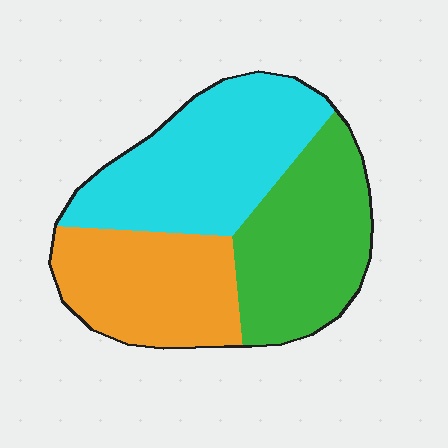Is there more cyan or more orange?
Cyan.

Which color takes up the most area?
Cyan, at roughly 40%.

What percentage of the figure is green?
Green covers roughly 35% of the figure.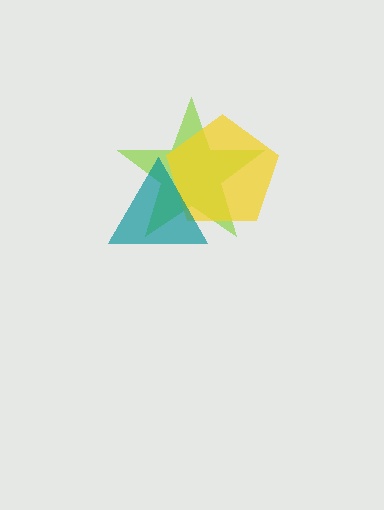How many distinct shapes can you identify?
There are 3 distinct shapes: a lime star, a yellow pentagon, a teal triangle.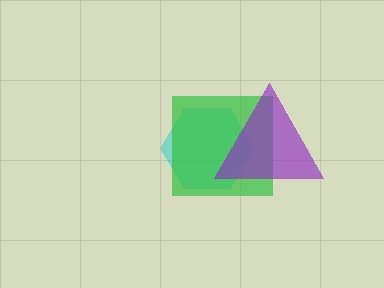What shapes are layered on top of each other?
The layered shapes are: a cyan hexagon, a green square, a purple triangle.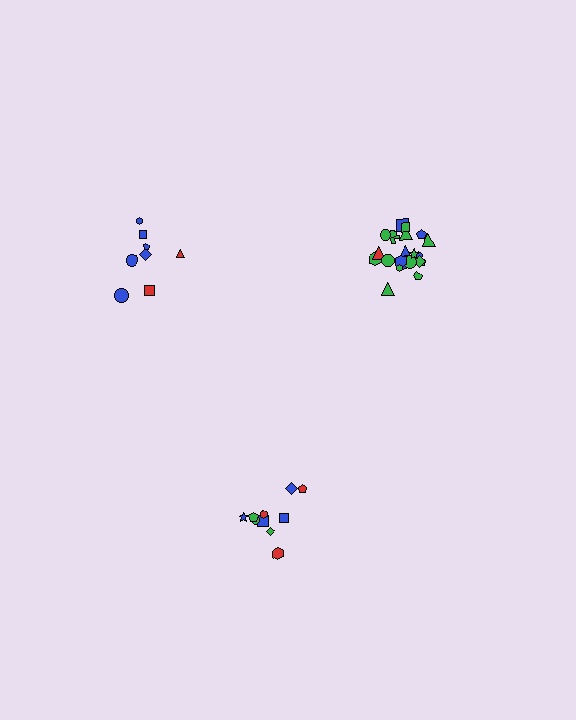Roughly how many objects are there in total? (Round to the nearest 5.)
Roughly 40 objects in total.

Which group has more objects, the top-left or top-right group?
The top-right group.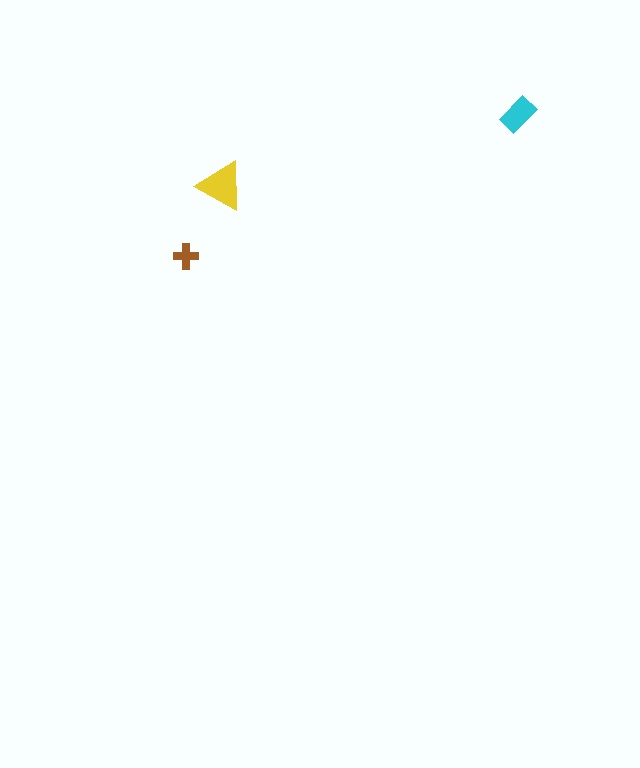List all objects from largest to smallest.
The yellow triangle, the cyan rectangle, the brown cross.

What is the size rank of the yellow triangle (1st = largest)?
1st.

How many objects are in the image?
There are 3 objects in the image.